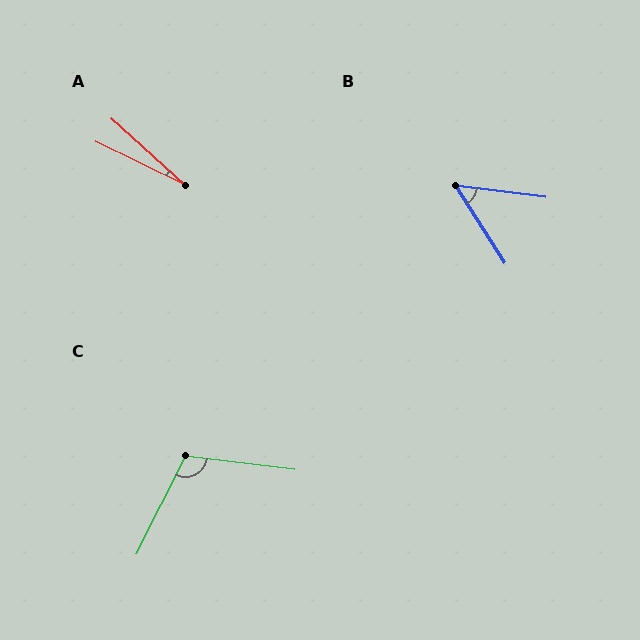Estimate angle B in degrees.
Approximately 50 degrees.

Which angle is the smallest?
A, at approximately 17 degrees.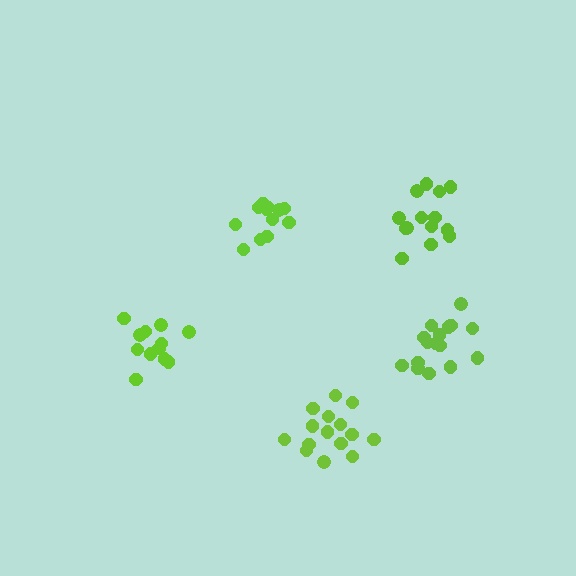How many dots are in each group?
Group 1: 15 dots, Group 2: 14 dots, Group 3: 12 dots, Group 4: 13 dots, Group 5: 17 dots (71 total).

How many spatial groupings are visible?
There are 5 spatial groupings.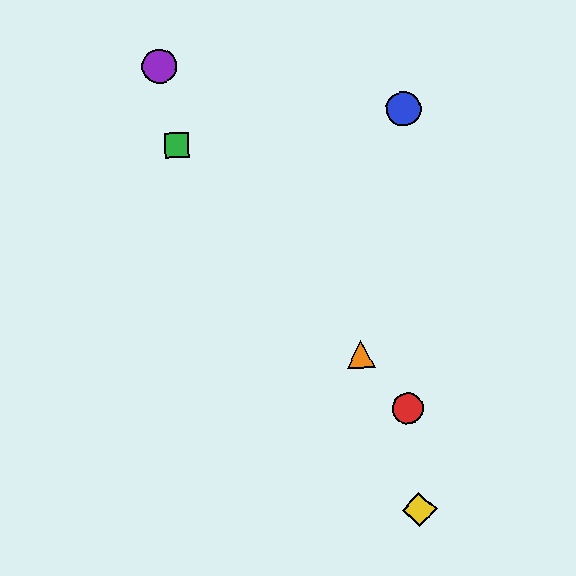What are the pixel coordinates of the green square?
The green square is at (177, 145).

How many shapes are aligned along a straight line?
3 shapes (the red circle, the green square, the orange triangle) are aligned along a straight line.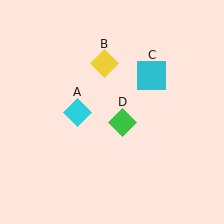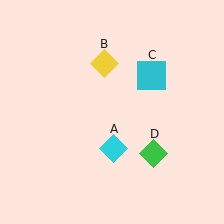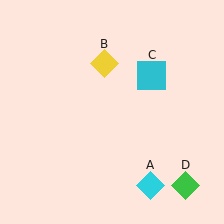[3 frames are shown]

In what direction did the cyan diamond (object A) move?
The cyan diamond (object A) moved down and to the right.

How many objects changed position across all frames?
2 objects changed position: cyan diamond (object A), green diamond (object D).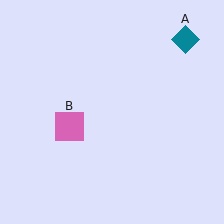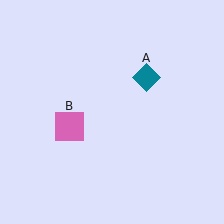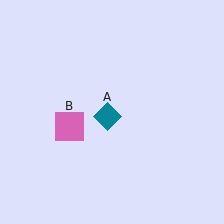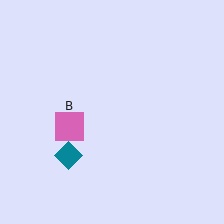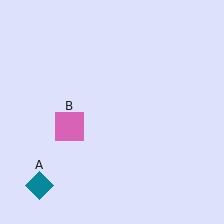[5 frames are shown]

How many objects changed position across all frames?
1 object changed position: teal diamond (object A).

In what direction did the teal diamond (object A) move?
The teal diamond (object A) moved down and to the left.